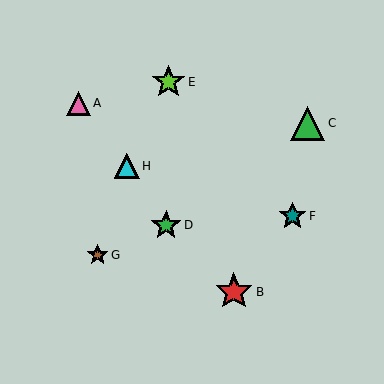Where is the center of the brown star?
The center of the brown star is at (98, 255).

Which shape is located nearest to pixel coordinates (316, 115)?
The green triangle (labeled C) at (308, 123) is nearest to that location.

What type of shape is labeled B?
Shape B is a red star.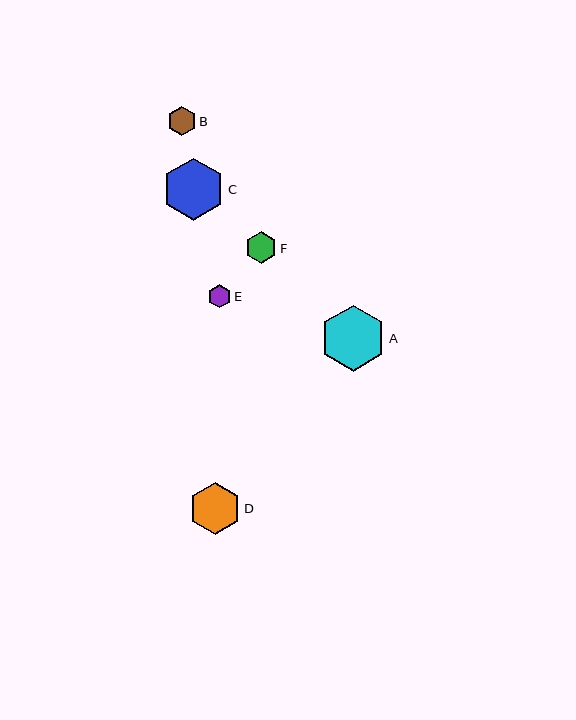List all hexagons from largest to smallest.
From largest to smallest: A, C, D, F, B, E.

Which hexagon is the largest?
Hexagon A is the largest with a size of approximately 66 pixels.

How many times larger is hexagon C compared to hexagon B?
Hexagon C is approximately 2.1 times the size of hexagon B.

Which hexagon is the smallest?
Hexagon E is the smallest with a size of approximately 23 pixels.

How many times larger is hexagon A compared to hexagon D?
Hexagon A is approximately 1.3 times the size of hexagon D.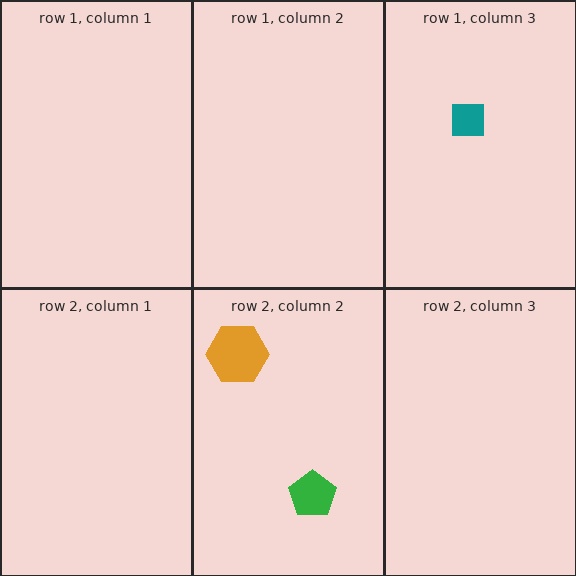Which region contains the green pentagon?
The row 2, column 2 region.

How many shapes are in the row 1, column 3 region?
1.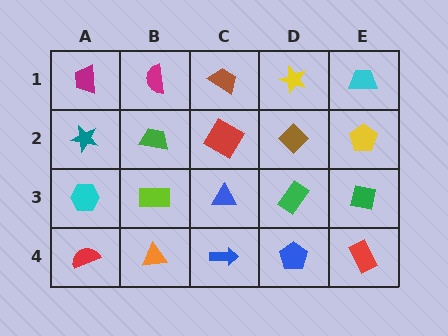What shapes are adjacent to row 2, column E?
A cyan trapezoid (row 1, column E), a green square (row 3, column E), a brown diamond (row 2, column D).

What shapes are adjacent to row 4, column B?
A lime rectangle (row 3, column B), a red semicircle (row 4, column A), a blue arrow (row 4, column C).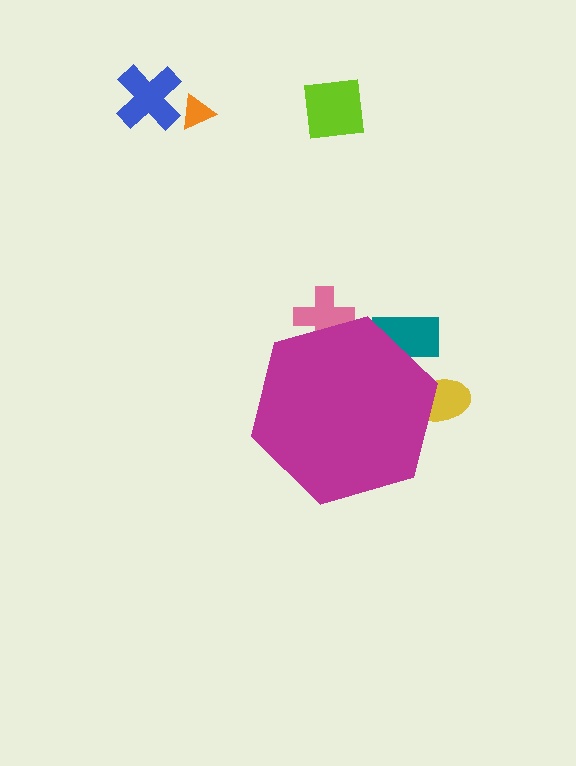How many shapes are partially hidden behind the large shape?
3 shapes are partially hidden.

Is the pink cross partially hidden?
Yes, the pink cross is partially hidden behind the magenta hexagon.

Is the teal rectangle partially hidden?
Yes, the teal rectangle is partially hidden behind the magenta hexagon.